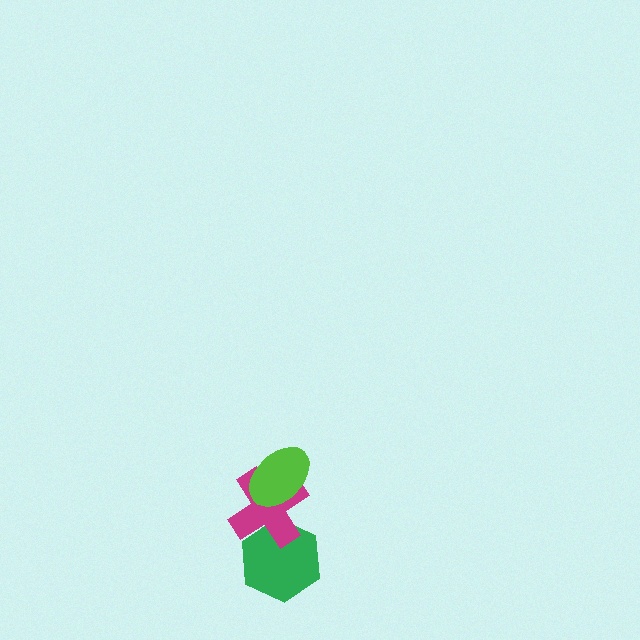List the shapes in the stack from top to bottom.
From top to bottom: the lime ellipse, the magenta cross, the green hexagon.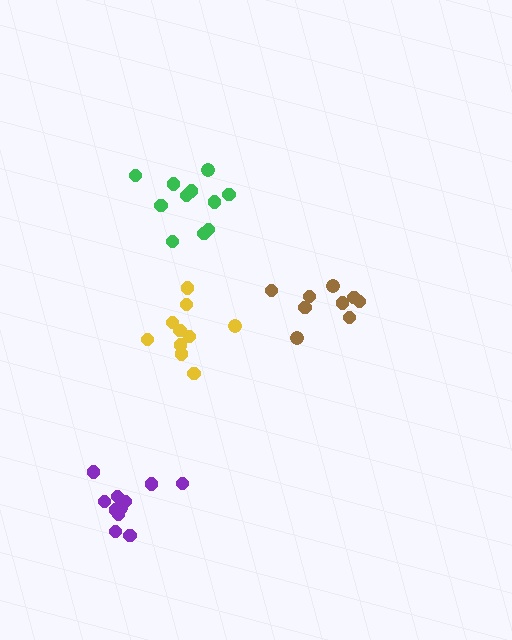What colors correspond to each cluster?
The clusters are colored: yellow, green, purple, brown.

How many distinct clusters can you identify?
There are 4 distinct clusters.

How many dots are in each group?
Group 1: 10 dots, Group 2: 11 dots, Group 3: 11 dots, Group 4: 9 dots (41 total).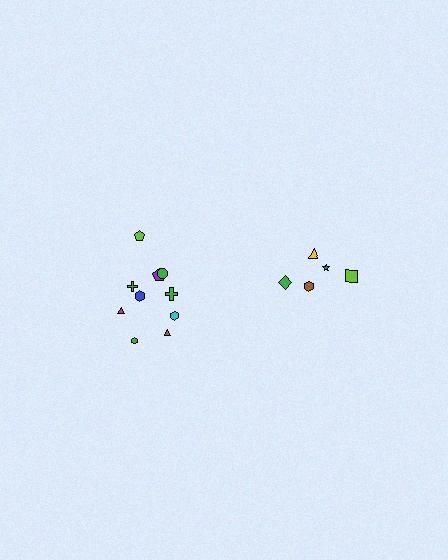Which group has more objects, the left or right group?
The left group.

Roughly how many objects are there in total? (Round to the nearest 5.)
Roughly 15 objects in total.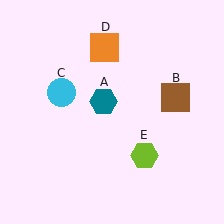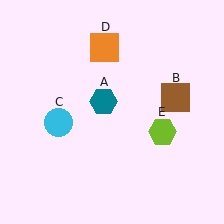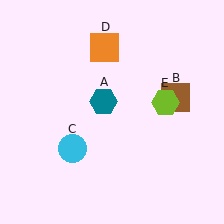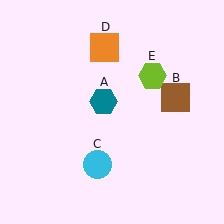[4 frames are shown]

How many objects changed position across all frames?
2 objects changed position: cyan circle (object C), lime hexagon (object E).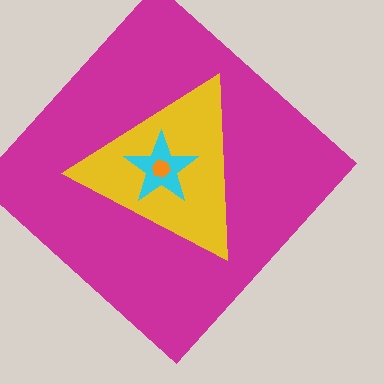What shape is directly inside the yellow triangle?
The cyan star.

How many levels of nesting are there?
4.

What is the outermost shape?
The magenta diamond.